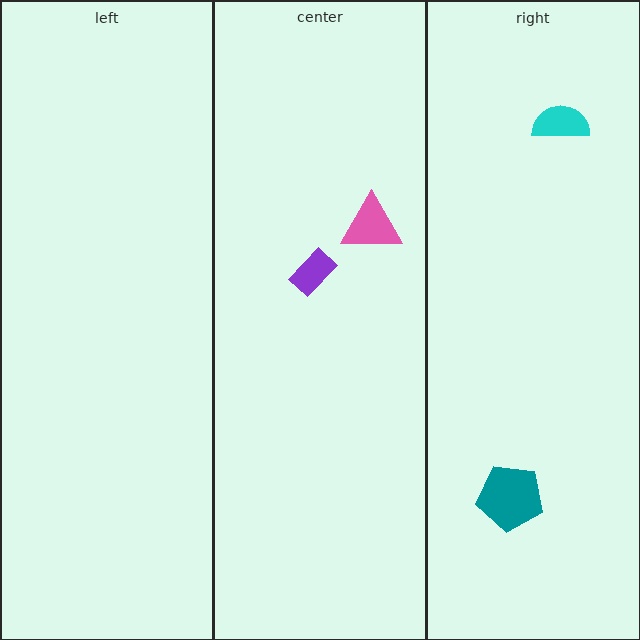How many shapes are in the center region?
2.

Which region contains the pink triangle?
The center region.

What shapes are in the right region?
The teal pentagon, the cyan semicircle.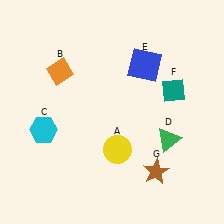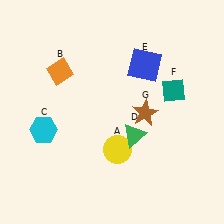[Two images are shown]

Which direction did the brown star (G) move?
The brown star (G) moved up.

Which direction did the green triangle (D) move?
The green triangle (D) moved left.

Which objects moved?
The objects that moved are: the green triangle (D), the brown star (G).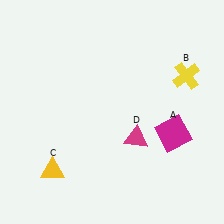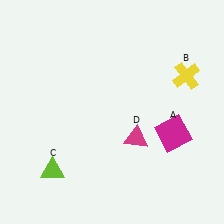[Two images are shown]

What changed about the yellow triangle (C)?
In Image 1, C is yellow. In Image 2, it changed to lime.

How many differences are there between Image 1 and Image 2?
There is 1 difference between the two images.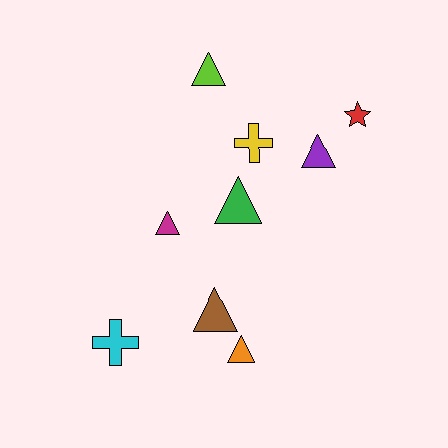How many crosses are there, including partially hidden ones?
There are 2 crosses.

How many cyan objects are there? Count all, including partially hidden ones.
There is 1 cyan object.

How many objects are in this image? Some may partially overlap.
There are 9 objects.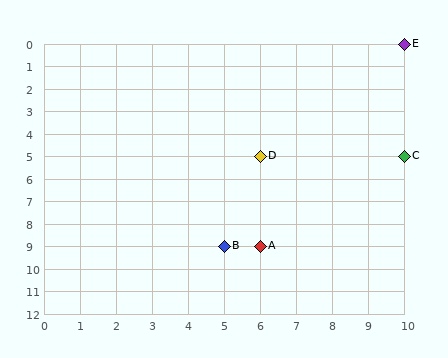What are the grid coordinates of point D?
Point D is at grid coordinates (6, 5).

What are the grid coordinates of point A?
Point A is at grid coordinates (6, 9).